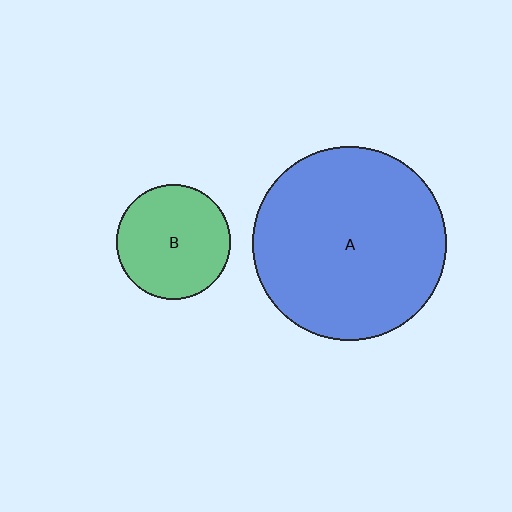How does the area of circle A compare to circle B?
Approximately 2.9 times.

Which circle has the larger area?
Circle A (blue).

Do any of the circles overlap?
No, none of the circles overlap.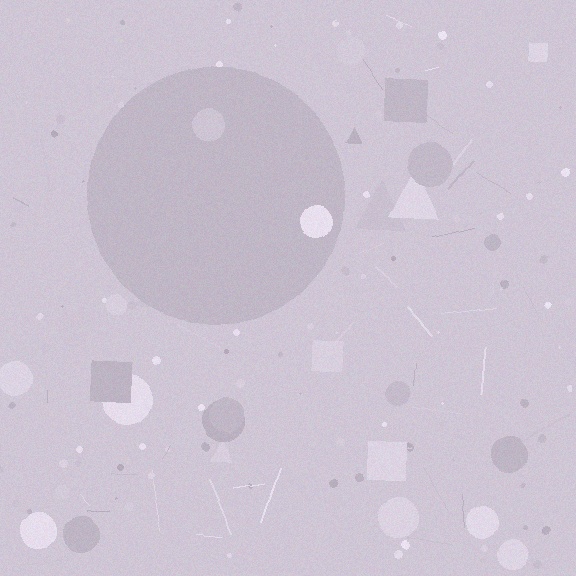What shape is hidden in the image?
A circle is hidden in the image.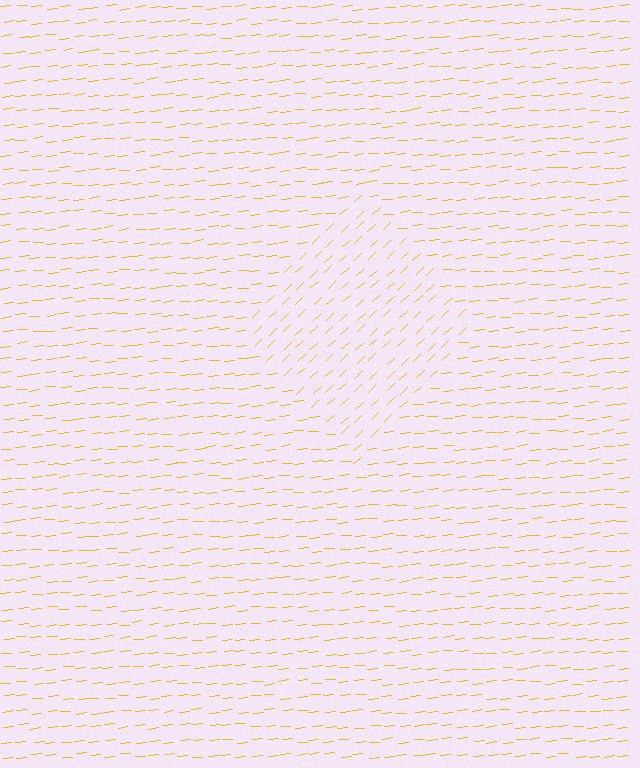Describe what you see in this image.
The image is filled with small yellow line segments. A diamond region in the image has lines oriented differently from the surrounding lines, creating a visible texture boundary.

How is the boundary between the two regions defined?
The boundary is defined purely by a change in line orientation (approximately 38 degrees difference). All lines are the same color and thickness.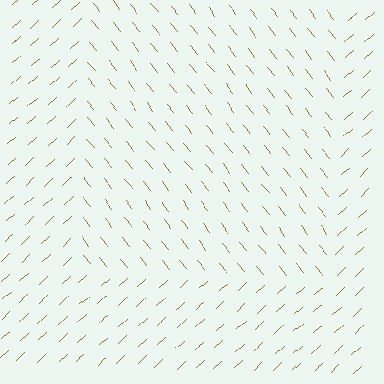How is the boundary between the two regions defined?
The boundary is defined purely by a change in line orientation (approximately 86 degrees difference). All lines are the same color and thickness.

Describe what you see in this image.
The image is filled with small brown line segments. A rectangle region in the image has lines oriented differently from the surrounding lines, creating a visible texture boundary.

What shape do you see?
I see a rectangle.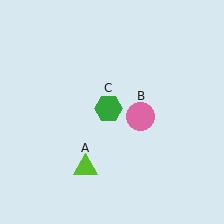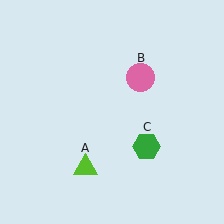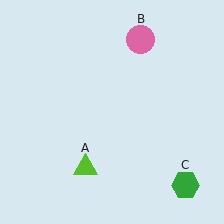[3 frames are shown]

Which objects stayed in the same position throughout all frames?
Lime triangle (object A) remained stationary.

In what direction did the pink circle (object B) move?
The pink circle (object B) moved up.